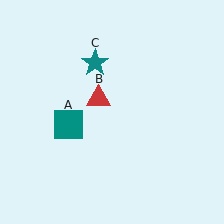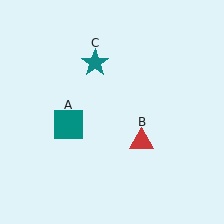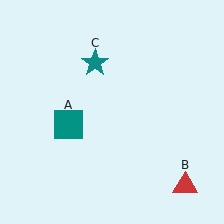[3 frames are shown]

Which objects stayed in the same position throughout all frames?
Teal square (object A) and teal star (object C) remained stationary.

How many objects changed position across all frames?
1 object changed position: red triangle (object B).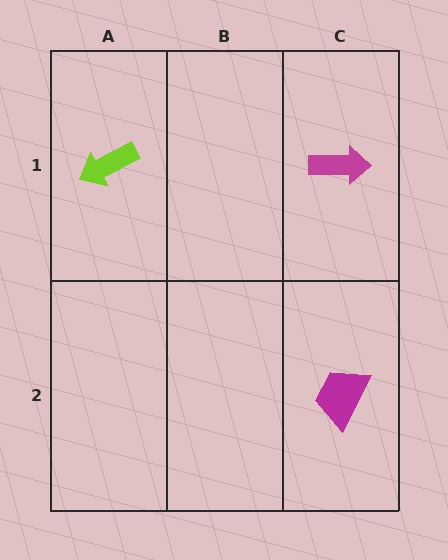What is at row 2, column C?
A magenta trapezoid.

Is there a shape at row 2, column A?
No, that cell is empty.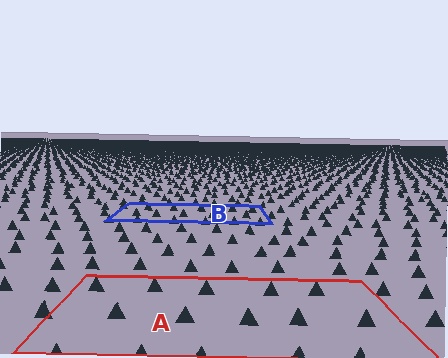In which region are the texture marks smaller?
The texture marks are smaller in region B, because it is farther away.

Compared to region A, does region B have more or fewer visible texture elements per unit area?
Region B has more texture elements per unit area — they are packed more densely because it is farther away.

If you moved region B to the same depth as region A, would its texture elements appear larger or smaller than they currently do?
They would appear larger. At a closer depth, the same texture elements are projected at a bigger on-screen size.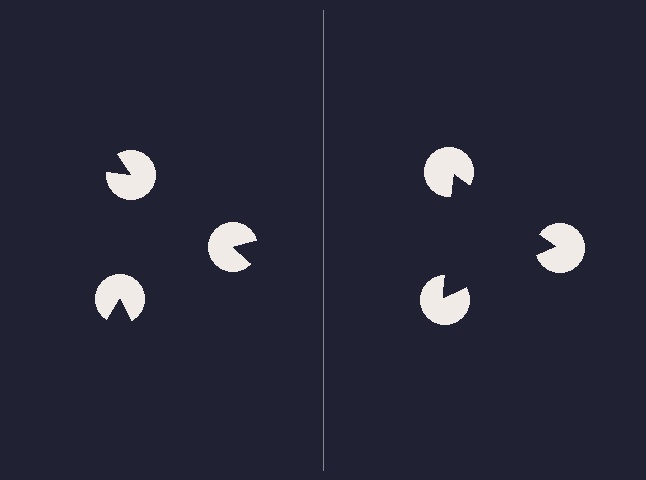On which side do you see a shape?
An illusory triangle appears on the right side. On the left side the wedge cuts are rotated, so no coherent shape forms.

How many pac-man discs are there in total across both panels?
6 — 3 on each side.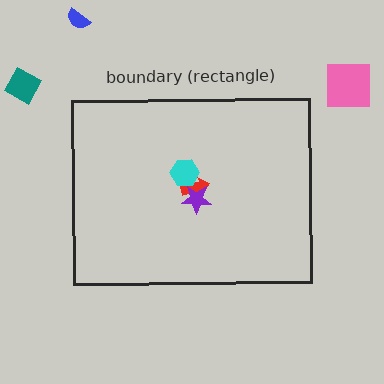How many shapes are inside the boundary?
3 inside, 3 outside.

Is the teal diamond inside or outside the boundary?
Outside.